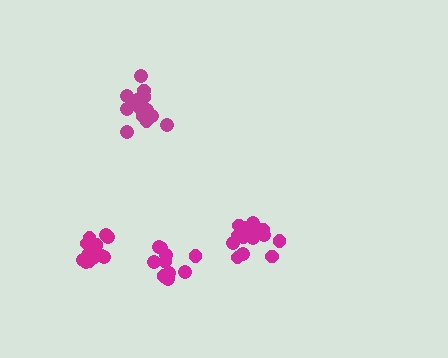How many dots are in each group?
Group 1: 13 dots, Group 2: 10 dots, Group 3: 15 dots, Group 4: 14 dots (52 total).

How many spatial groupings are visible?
There are 4 spatial groupings.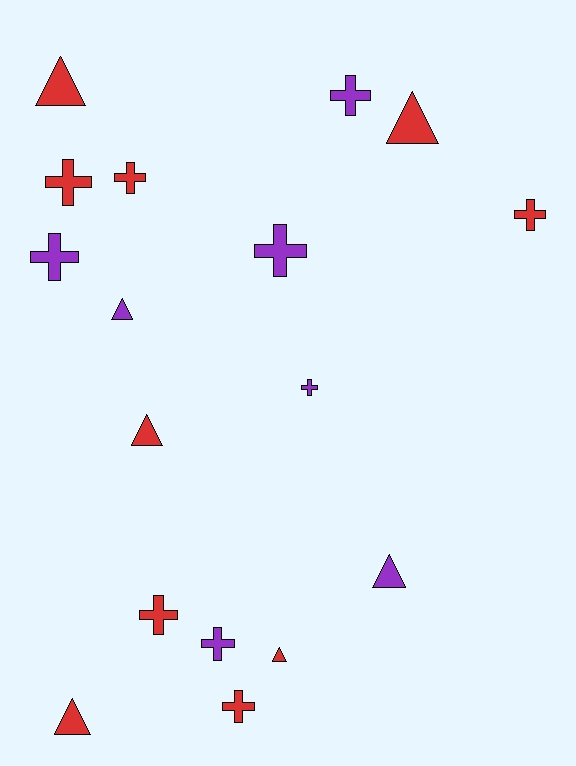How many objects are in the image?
There are 17 objects.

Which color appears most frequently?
Red, with 10 objects.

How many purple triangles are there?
There are 2 purple triangles.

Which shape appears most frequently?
Cross, with 10 objects.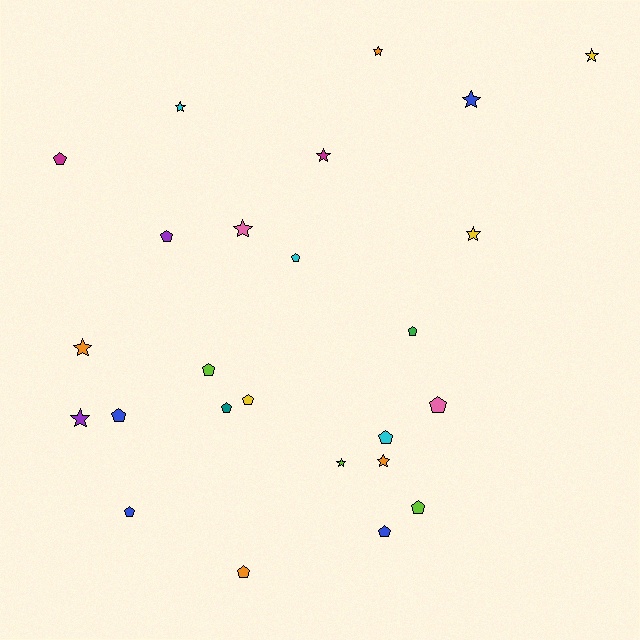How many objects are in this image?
There are 25 objects.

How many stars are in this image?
There are 11 stars.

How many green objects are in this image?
There is 1 green object.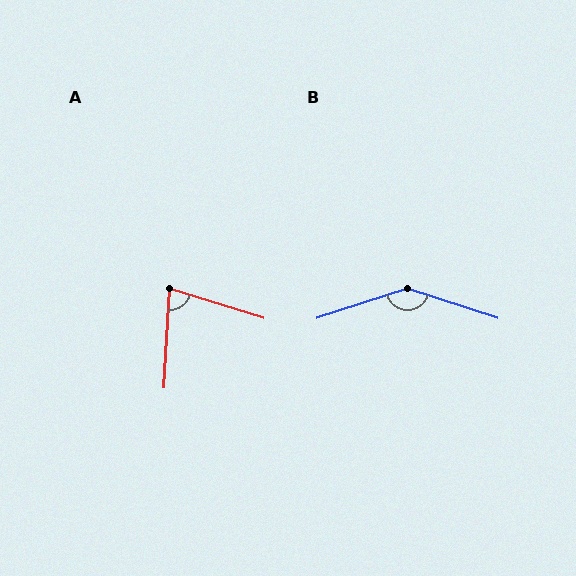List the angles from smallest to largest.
A (76°), B (144°).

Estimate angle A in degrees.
Approximately 76 degrees.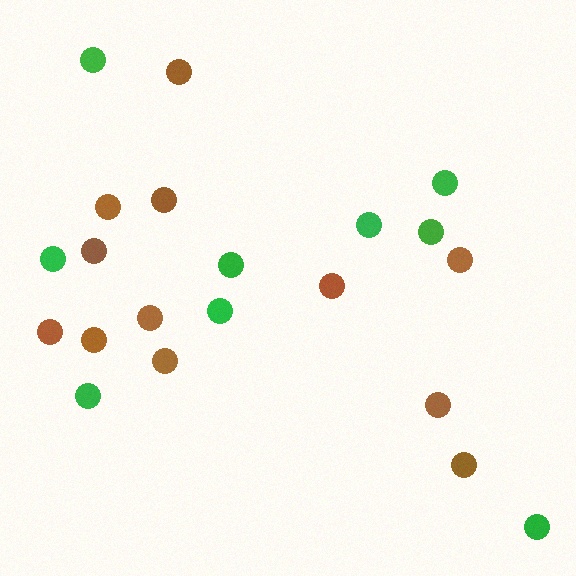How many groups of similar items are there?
There are 2 groups: one group of green circles (9) and one group of brown circles (12).